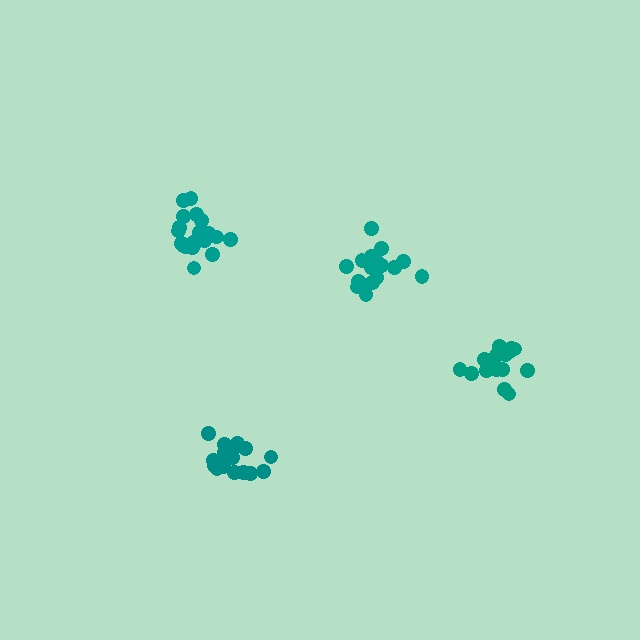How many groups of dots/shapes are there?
There are 4 groups.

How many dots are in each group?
Group 1: 17 dots, Group 2: 20 dots, Group 3: 20 dots, Group 4: 19 dots (76 total).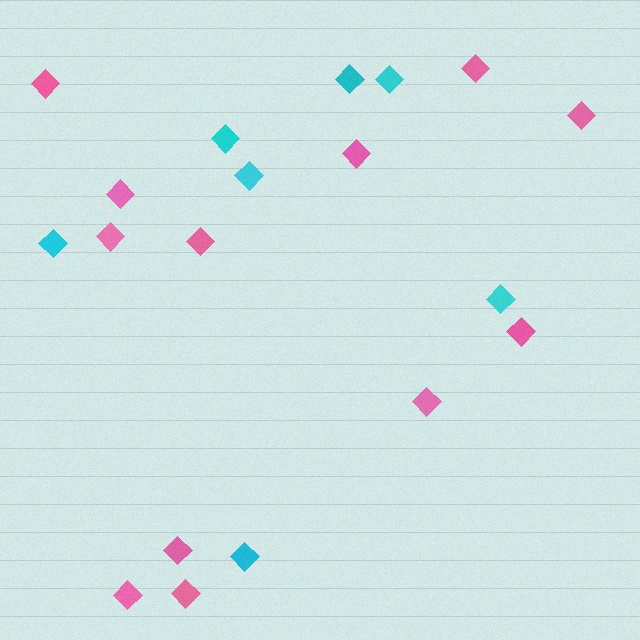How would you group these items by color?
There are 2 groups: one group of pink diamonds (12) and one group of cyan diamonds (7).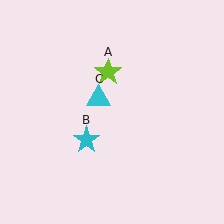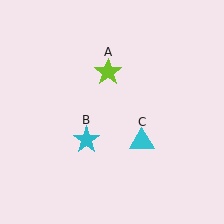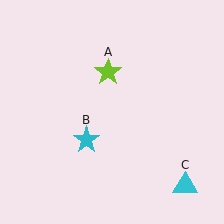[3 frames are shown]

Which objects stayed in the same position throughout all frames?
Lime star (object A) and cyan star (object B) remained stationary.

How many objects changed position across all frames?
1 object changed position: cyan triangle (object C).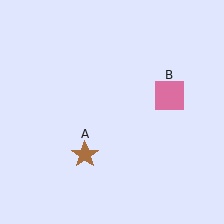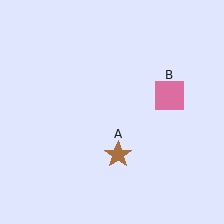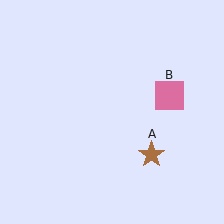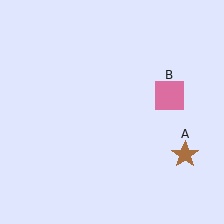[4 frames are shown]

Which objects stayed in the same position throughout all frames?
Pink square (object B) remained stationary.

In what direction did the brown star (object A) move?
The brown star (object A) moved right.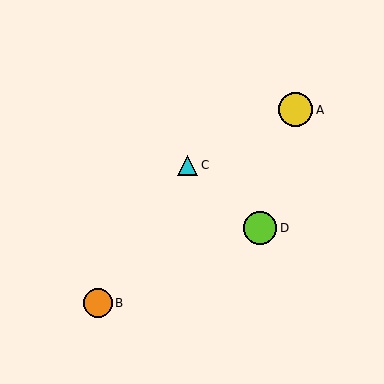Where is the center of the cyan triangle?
The center of the cyan triangle is at (188, 165).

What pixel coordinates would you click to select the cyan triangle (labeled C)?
Click at (188, 165) to select the cyan triangle C.